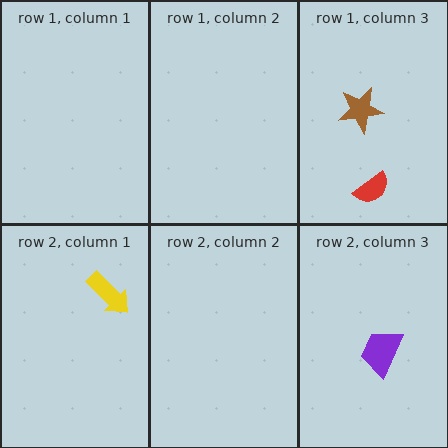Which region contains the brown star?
The row 1, column 3 region.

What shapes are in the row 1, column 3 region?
The brown star, the red semicircle.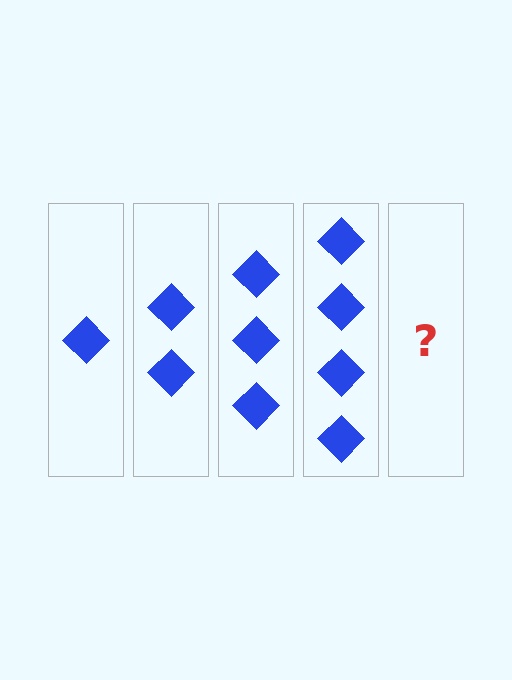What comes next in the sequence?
The next element should be 5 diamonds.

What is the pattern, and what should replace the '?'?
The pattern is that each step adds one more diamond. The '?' should be 5 diamonds.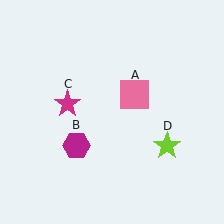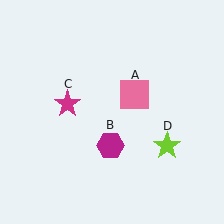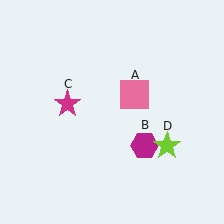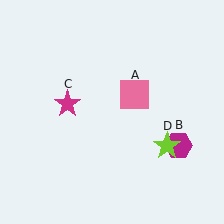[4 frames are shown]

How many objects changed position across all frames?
1 object changed position: magenta hexagon (object B).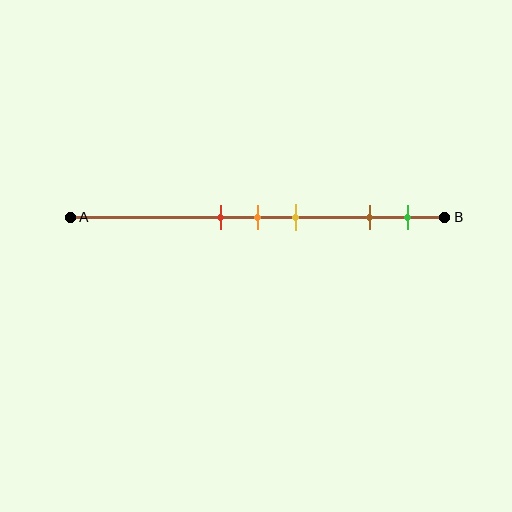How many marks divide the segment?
There are 5 marks dividing the segment.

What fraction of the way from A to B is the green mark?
The green mark is approximately 90% (0.9) of the way from A to B.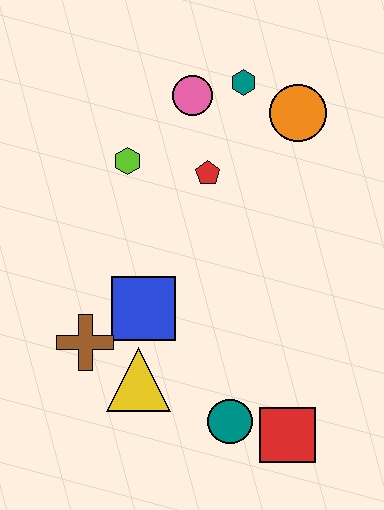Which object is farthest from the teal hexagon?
The red square is farthest from the teal hexagon.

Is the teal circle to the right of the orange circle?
No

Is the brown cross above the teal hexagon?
No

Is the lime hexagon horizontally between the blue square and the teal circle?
No